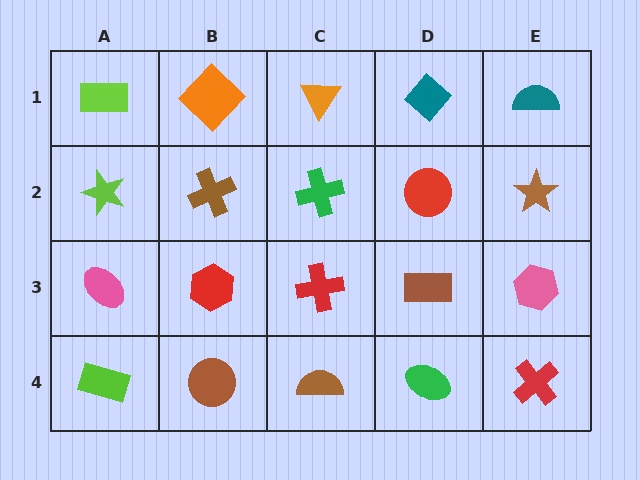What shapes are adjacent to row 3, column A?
A lime star (row 2, column A), a lime rectangle (row 4, column A), a red hexagon (row 3, column B).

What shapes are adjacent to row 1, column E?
A brown star (row 2, column E), a teal diamond (row 1, column D).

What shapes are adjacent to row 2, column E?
A teal semicircle (row 1, column E), a pink hexagon (row 3, column E), a red circle (row 2, column D).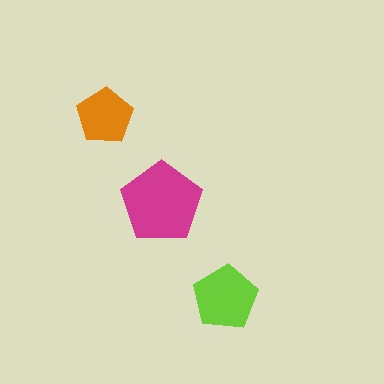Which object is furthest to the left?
The orange pentagon is leftmost.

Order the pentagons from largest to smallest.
the magenta one, the lime one, the orange one.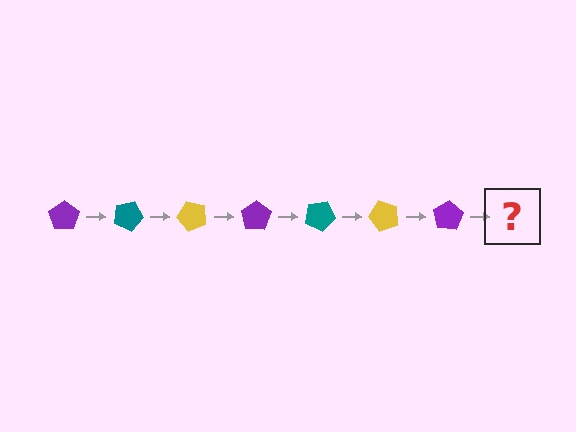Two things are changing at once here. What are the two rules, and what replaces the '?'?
The two rules are that it rotates 25 degrees each step and the color cycles through purple, teal, and yellow. The '?' should be a teal pentagon, rotated 175 degrees from the start.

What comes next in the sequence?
The next element should be a teal pentagon, rotated 175 degrees from the start.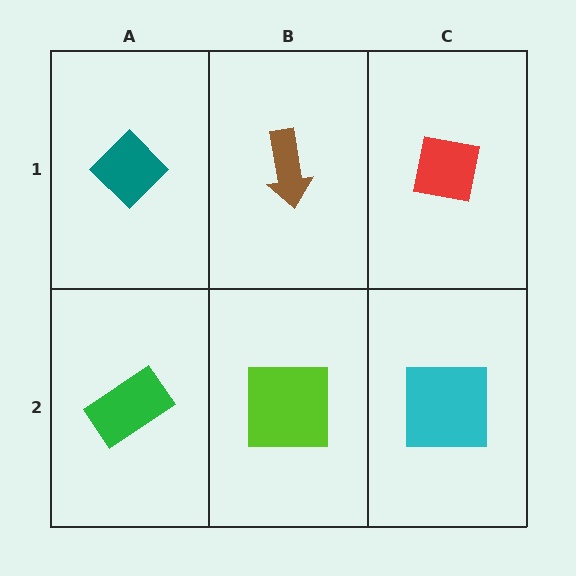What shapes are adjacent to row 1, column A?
A green rectangle (row 2, column A), a brown arrow (row 1, column B).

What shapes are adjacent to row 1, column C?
A cyan square (row 2, column C), a brown arrow (row 1, column B).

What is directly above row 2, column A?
A teal diamond.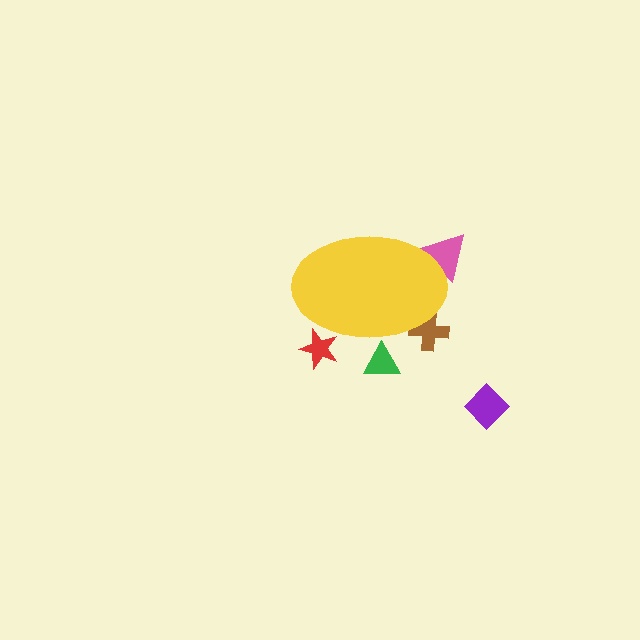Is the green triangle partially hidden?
Yes, the green triangle is partially hidden behind the yellow ellipse.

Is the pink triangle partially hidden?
Yes, the pink triangle is partially hidden behind the yellow ellipse.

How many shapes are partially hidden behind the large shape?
4 shapes are partially hidden.